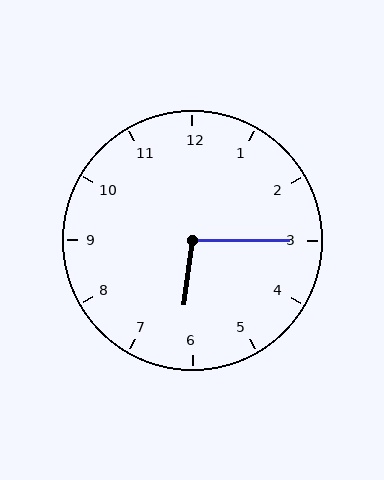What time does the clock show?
6:15.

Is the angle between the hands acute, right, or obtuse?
It is obtuse.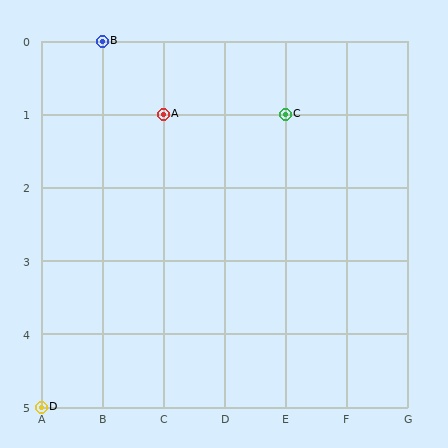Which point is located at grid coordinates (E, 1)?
Point C is at (E, 1).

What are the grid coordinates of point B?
Point B is at grid coordinates (B, 0).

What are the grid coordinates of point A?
Point A is at grid coordinates (C, 1).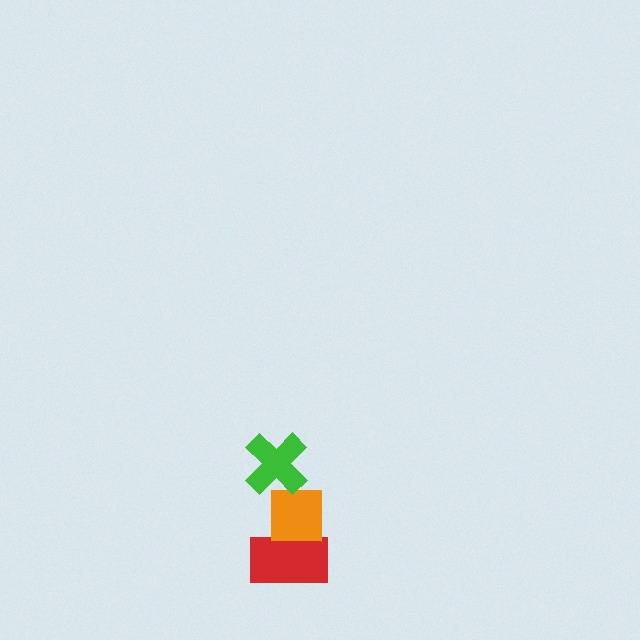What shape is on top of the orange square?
The green cross is on top of the orange square.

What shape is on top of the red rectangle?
The orange square is on top of the red rectangle.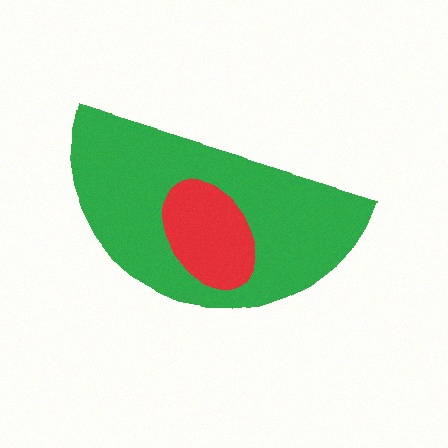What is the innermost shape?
The red ellipse.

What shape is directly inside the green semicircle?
The red ellipse.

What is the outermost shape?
The green semicircle.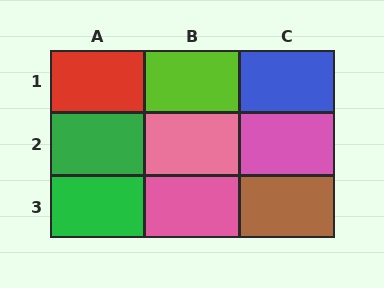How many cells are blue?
1 cell is blue.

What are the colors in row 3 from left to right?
Green, pink, brown.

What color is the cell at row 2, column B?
Pink.